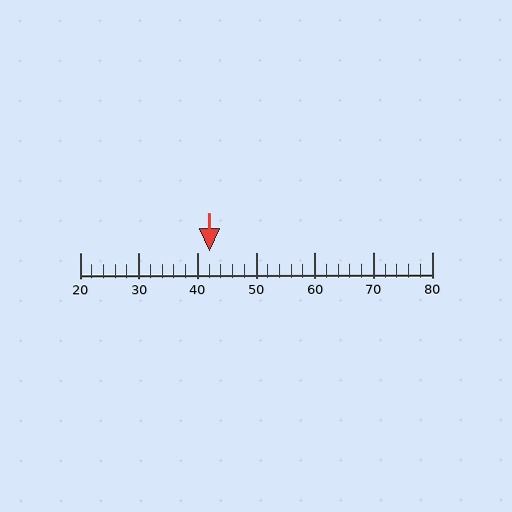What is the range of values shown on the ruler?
The ruler shows values from 20 to 80.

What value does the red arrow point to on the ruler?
The red arrow points to approximately 42.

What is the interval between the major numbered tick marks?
The major tick marks are spaced 10 units apart.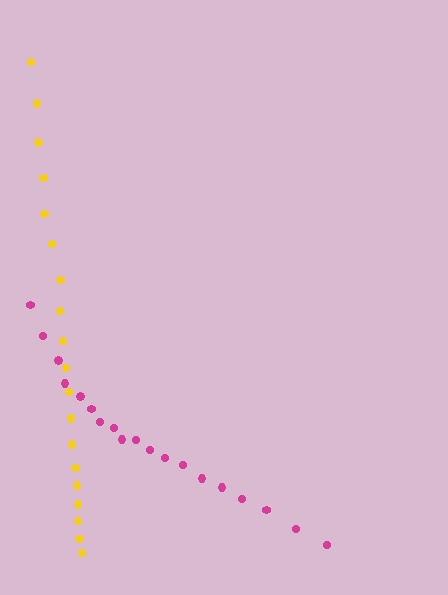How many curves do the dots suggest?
There are 2 distinct paths.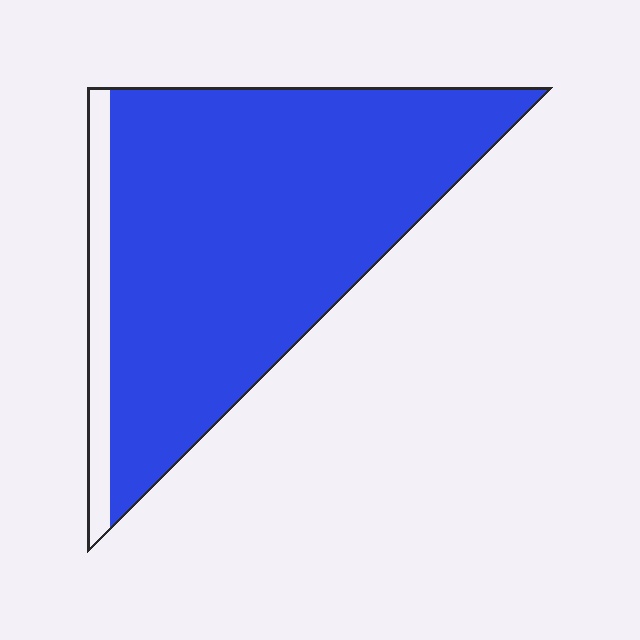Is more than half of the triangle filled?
Yes.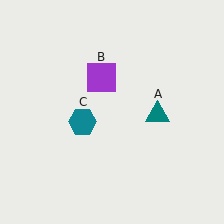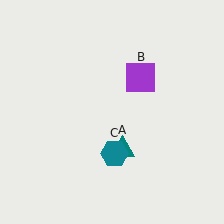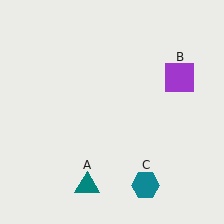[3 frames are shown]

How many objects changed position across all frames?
3 objects changed position: teal triangle (object A), purple square (object B), teal hexagon (object C).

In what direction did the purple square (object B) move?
The purple square (object B) moved right.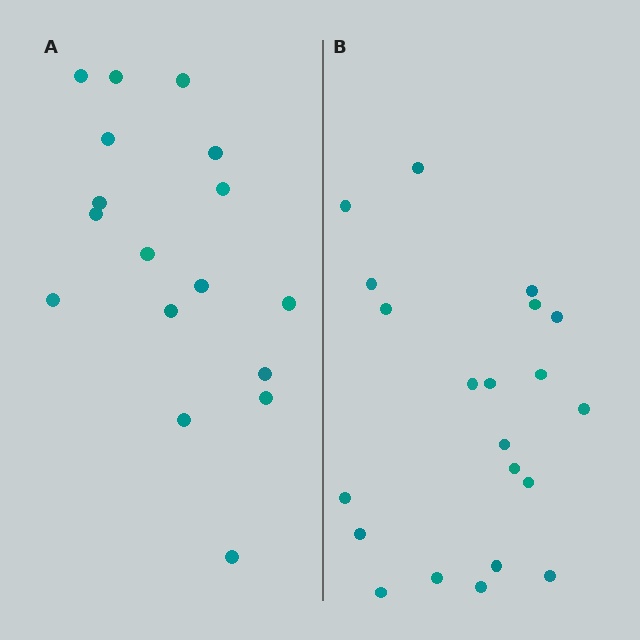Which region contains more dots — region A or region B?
Region B (the right region) has more dots.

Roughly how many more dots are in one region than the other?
Region B has about 4 more dots than region A.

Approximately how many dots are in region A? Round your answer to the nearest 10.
About 20 dots. (The exact count is 17, which rounds to 20.)